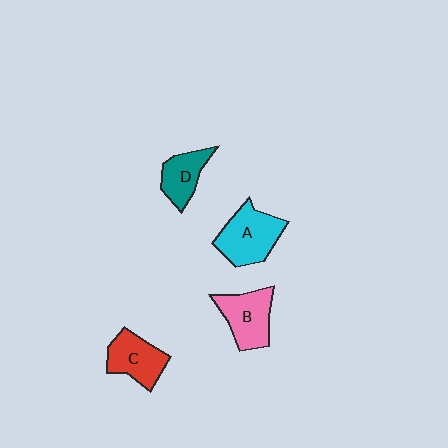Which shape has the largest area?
Shape A (cyan).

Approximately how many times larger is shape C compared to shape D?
Approximately 1.2 times.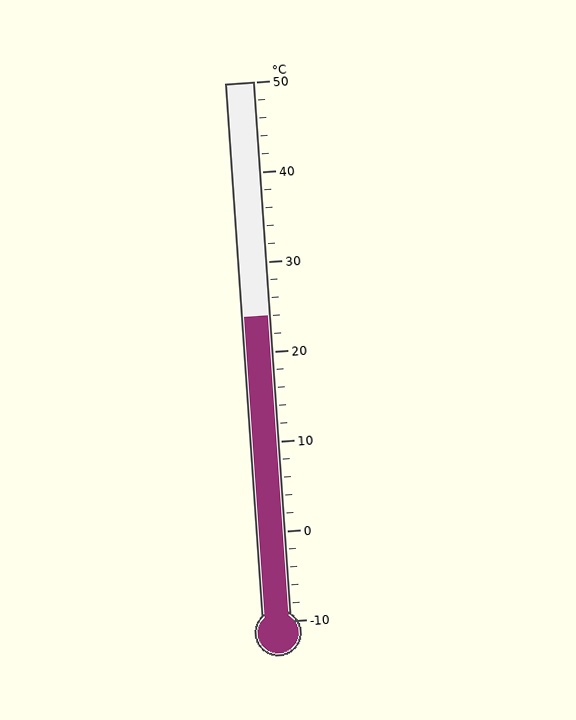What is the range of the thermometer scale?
The thermometer scale ranges from -10°C to 50°C.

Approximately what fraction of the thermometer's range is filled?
The thermometer is filled to approximately 55% of its range.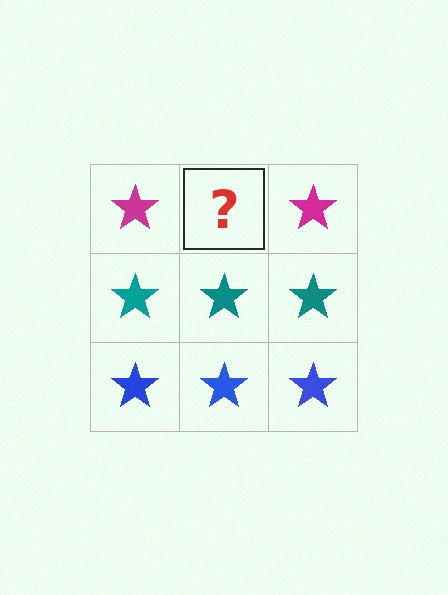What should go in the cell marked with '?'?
The missing cell should contain a magenta star.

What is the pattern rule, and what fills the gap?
The rule is that each row has a consistent color. The gap should be filled with a magenta star.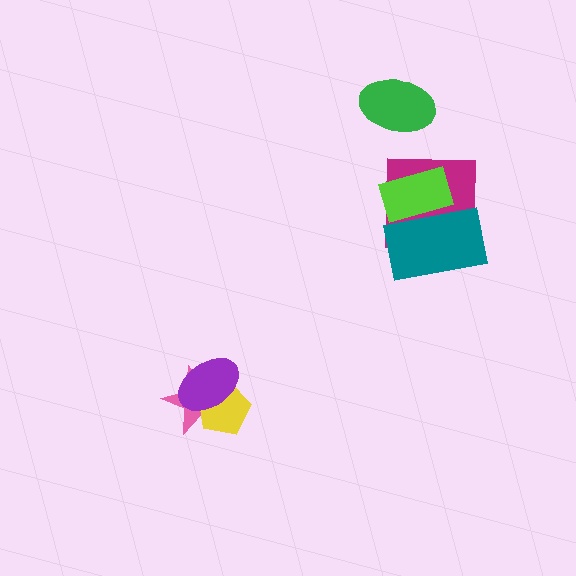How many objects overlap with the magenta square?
2 objects overlap with the magenta square.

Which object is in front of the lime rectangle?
The teal rectangle is in front of the lime rectangle.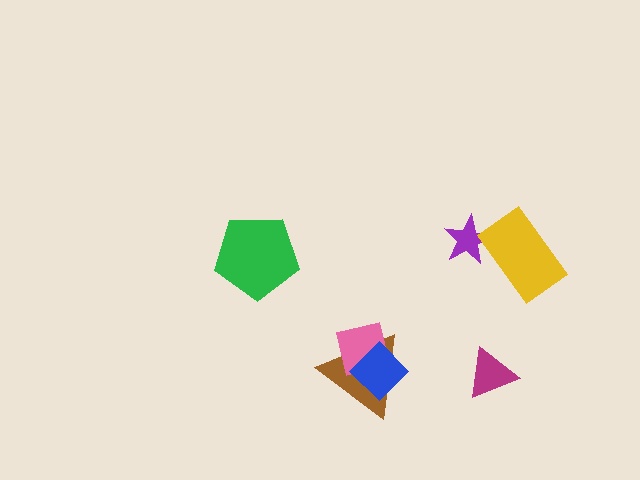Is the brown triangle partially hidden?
Yes, it is partially covered by another shape.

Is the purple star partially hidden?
Yes, it is partially covered by another shape.